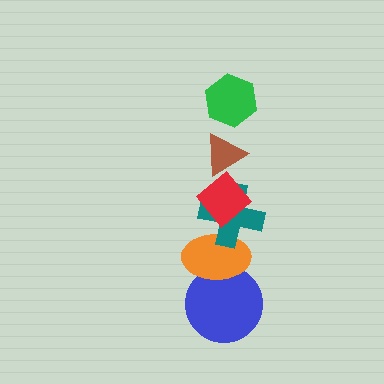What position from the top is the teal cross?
The teal cross is 4th from the top.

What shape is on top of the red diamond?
The brown triangle is on top of the red diamond.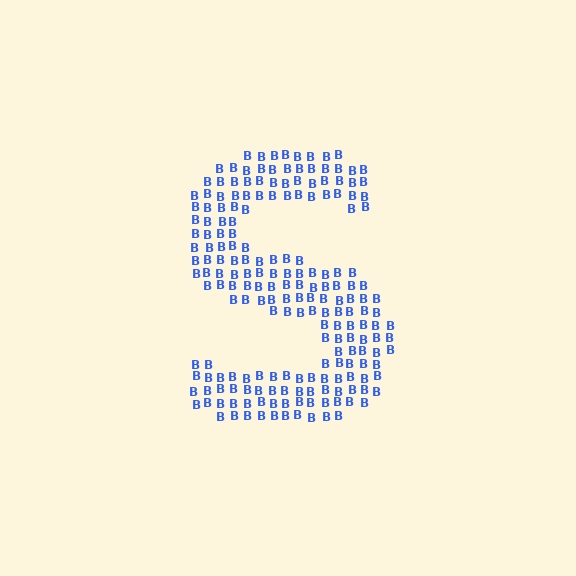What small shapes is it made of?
It is made of small letter B's.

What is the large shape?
The large shape is the letter S.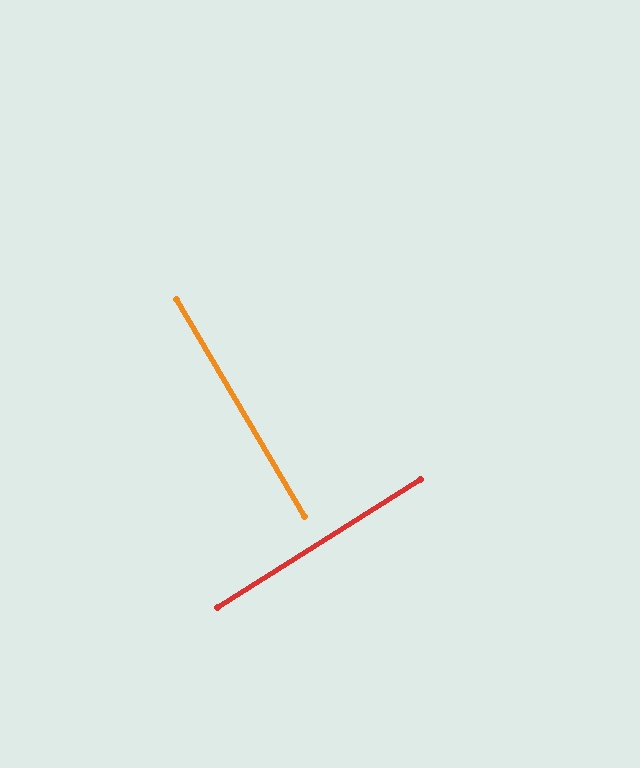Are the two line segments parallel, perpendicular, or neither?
Perpendicular — they meet at approximately 88°.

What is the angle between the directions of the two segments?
Approximately 88 degrees.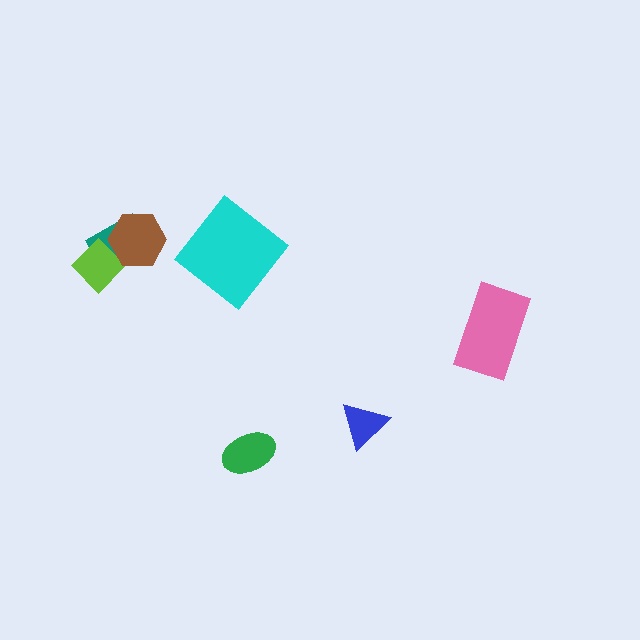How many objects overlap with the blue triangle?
0 objects overlap with the blue triangle.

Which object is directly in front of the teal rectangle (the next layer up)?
The lime diamond is directly in front of the teal rectangle.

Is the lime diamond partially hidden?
Yes, it is partially covered by another shape.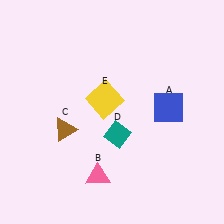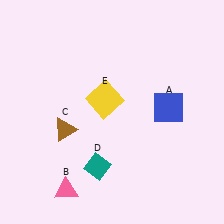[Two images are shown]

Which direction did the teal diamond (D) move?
The teal diamond (D) moved down.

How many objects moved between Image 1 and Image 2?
2 objects moved between the two images.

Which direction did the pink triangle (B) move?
The pink triangle (B) moved left.